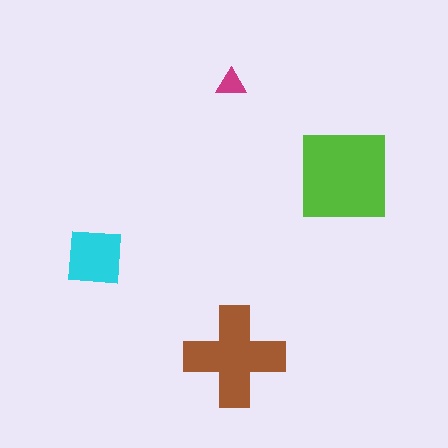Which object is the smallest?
The magenta triangle.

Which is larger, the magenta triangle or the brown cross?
The brown cross.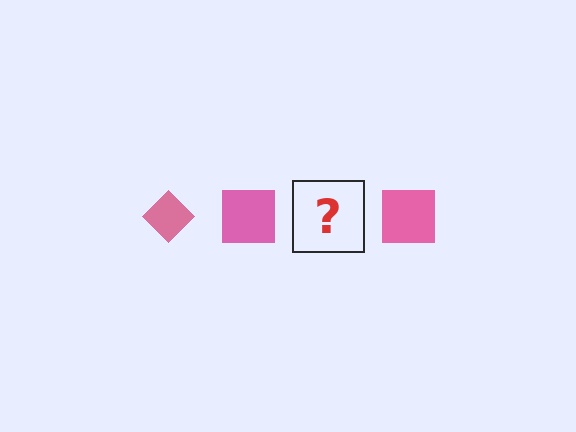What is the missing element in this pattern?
The missing element is a pink diamond.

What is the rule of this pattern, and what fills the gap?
The rule is that the pattern cycles through diamond, square shapes in pink. The gap should be filled with a pink diamond.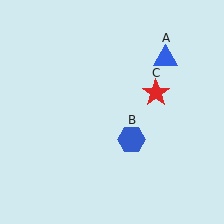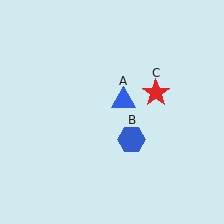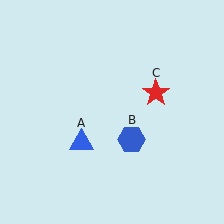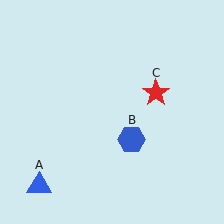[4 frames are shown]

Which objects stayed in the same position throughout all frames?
Blue hexagon (object B) and red star (object C) remained stationary.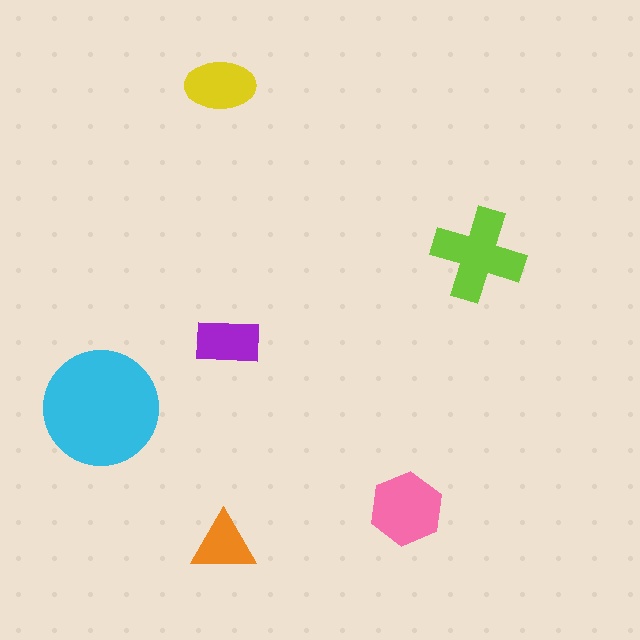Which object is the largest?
The cyan circle.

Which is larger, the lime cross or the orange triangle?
The lime cross.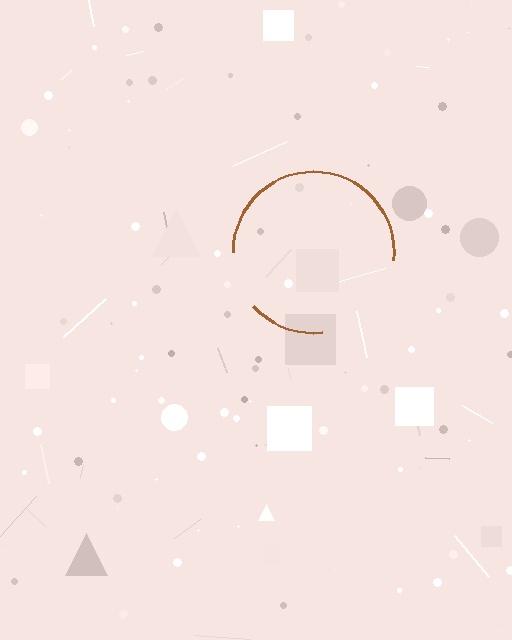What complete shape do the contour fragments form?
The contour fragments form a circle.